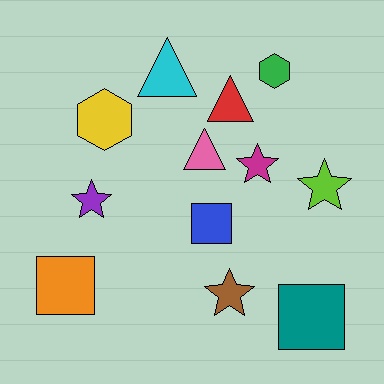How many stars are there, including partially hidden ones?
There are 4 stars.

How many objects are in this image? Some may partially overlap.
There are 12 objects.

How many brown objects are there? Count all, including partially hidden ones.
There is 1 brown object.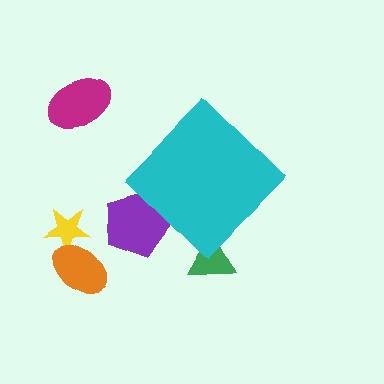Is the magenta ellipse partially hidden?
No, the magenta ellipse is fully visible.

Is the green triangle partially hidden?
Yes, the green triangle is partially hidden behind the cyan diamond.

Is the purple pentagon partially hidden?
Yes, the purple pentagon is partially hidden behind the cyan diamond.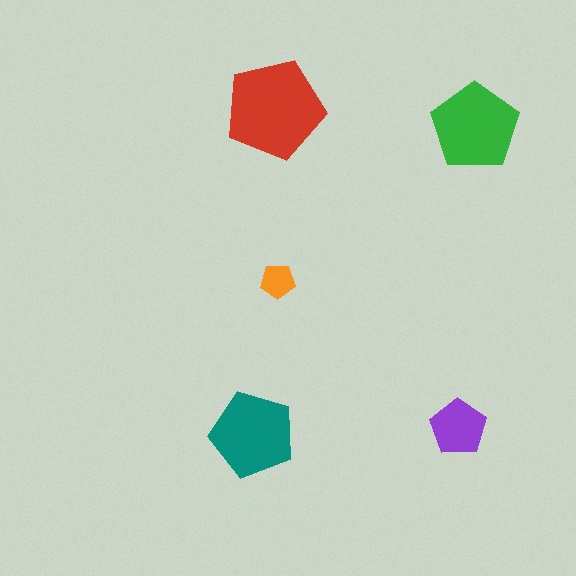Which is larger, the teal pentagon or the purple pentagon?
The teal one.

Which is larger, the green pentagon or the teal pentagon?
The green one.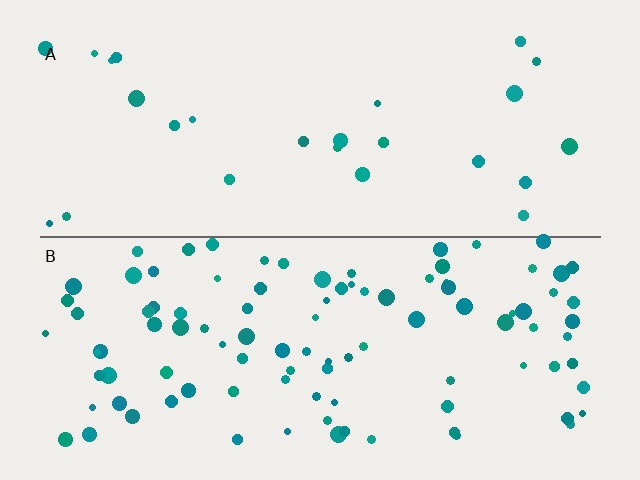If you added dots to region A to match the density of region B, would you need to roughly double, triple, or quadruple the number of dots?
Approximately quadruple.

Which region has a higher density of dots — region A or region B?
B (the bottom).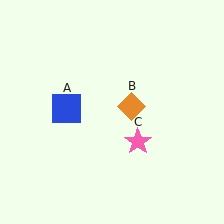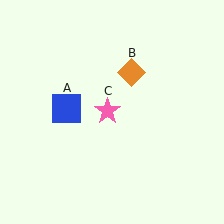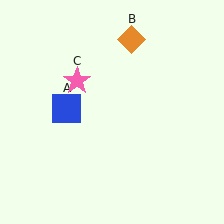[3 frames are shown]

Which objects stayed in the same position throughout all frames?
Blue square (object A) remained stationary.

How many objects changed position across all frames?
2 objects changed position: orange diamond (object B), pink star (object C).